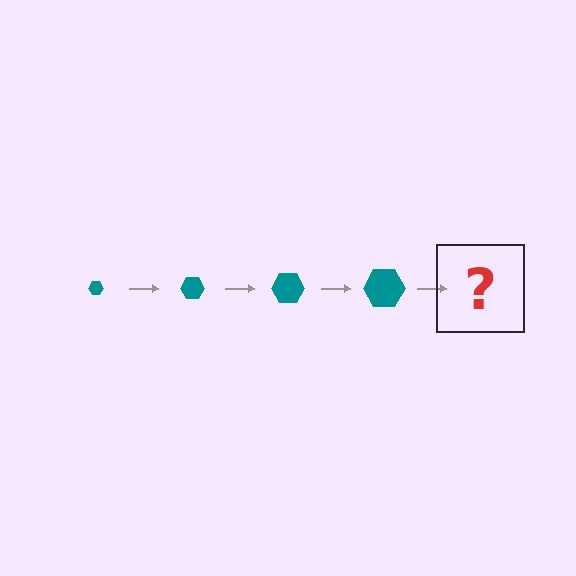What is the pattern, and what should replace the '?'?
The pattern is that the hexagon gets progressively larger each step. The '?' should be a teal hexagon, larger than the previous one.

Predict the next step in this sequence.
The next step is a teal hexagon, larger than the previous one.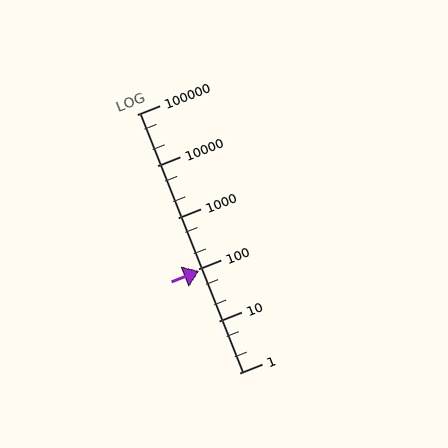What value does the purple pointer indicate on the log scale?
The pointer indicates approximately 95.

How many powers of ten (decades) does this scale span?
The scale spans 5 decades, from 1 to 100000.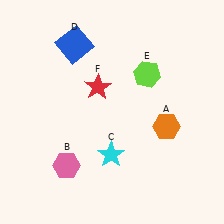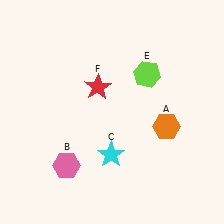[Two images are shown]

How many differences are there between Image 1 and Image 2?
There is 1 difference between the two images.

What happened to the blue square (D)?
The blue square (D) was removed in Image 2. It was in the top-left area of Image 1.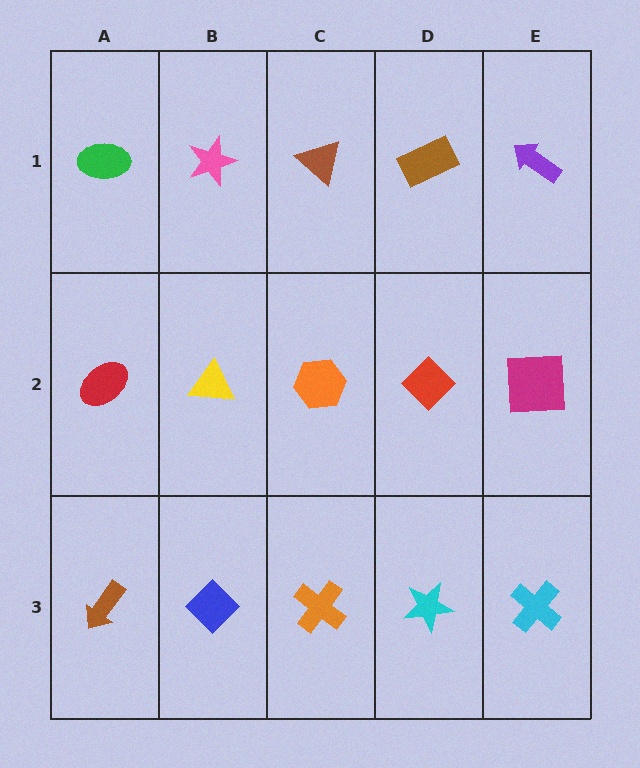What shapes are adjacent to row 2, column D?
A brown rectangle (row 1, column D), a cyan star (row 3, column D), an orange hexagon (row 2, column C), a magenta square (row 2, column E).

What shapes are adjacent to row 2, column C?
A brown triangle (row 1, column C), an orange cross (row 3, column C), a yellow triangle (row 2, column B), a red diamond (row 2, column D).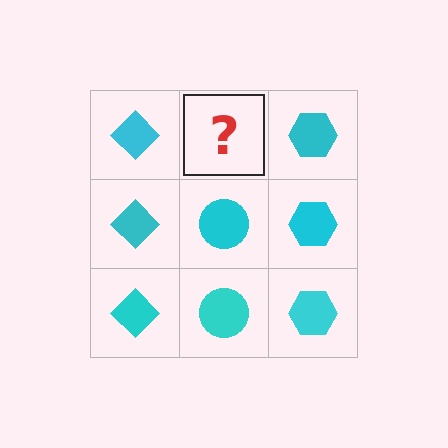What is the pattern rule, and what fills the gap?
The rule is that each column has a consistent shape. The gap should be filled with a cyan circle.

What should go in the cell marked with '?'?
The missing cell should contain a cyan circle.